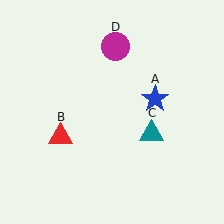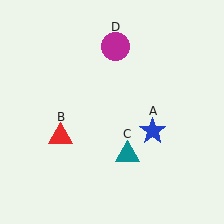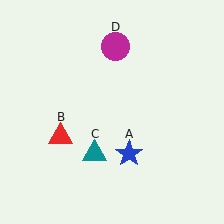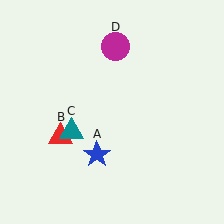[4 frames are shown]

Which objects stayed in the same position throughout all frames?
Red triangle (object B) and magenta circle (object D) remained stationary.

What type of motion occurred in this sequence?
The blue star (object A), teal triangle (object C) rotated clockwise around the center of the scene.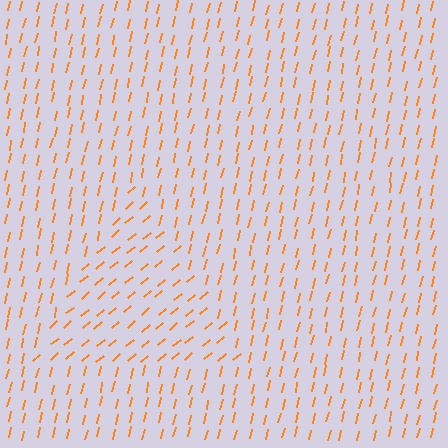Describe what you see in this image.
The image is filled with small orange line segments. A triangle region in the image has lines oriented differently from the surrounding lines, creating a visible texture boundary.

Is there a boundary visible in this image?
Yes, there is a texture boundary formed by a change in line orientation.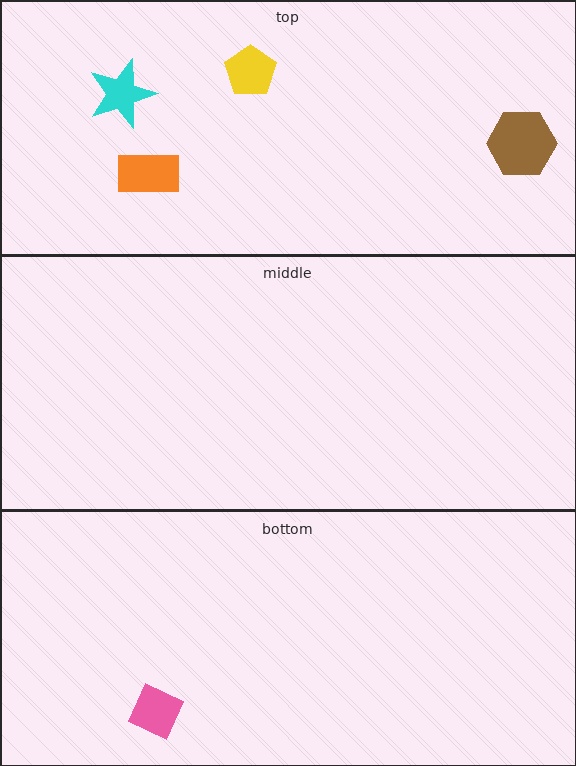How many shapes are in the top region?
4.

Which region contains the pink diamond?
The bottom region.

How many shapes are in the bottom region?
1.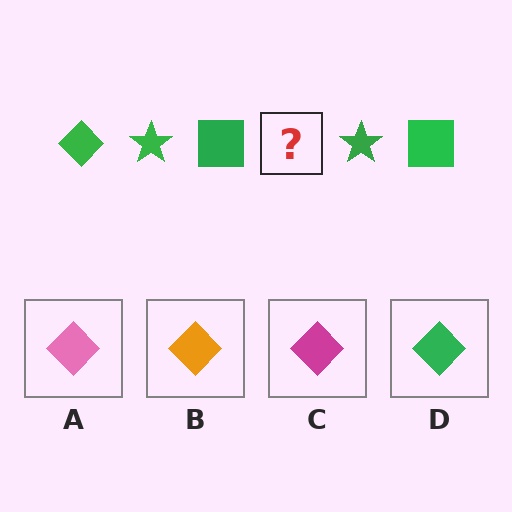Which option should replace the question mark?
Option D.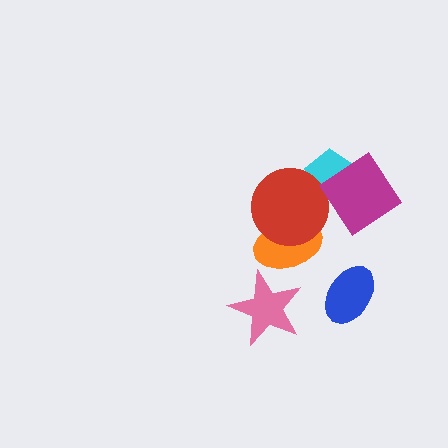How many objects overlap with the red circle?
3 objects overlap with the red circle.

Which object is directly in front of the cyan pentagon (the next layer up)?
The red circle is directly in front of the cyan pentagon.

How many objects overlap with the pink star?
0 objects overlap with the pink star.